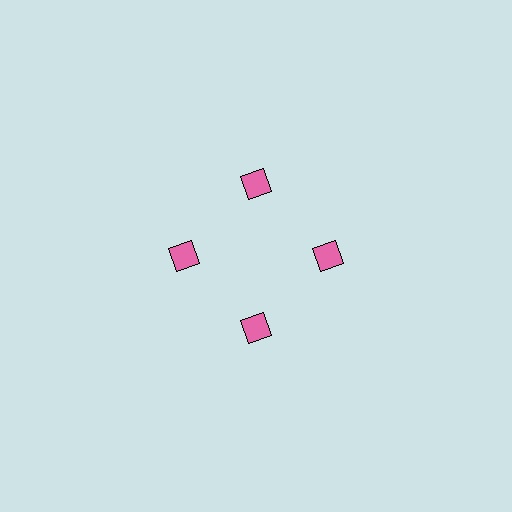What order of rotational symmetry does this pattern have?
This pattern has 4-fold rotational symmetry.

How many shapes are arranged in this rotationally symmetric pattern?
There are 4 shapes, arranged in 4 groups of 1.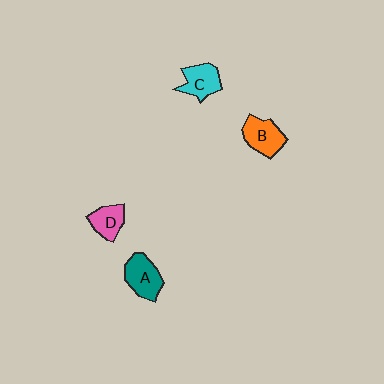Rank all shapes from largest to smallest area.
From largest to smallest: A (teal), B (orange), C (cyan), D (pink).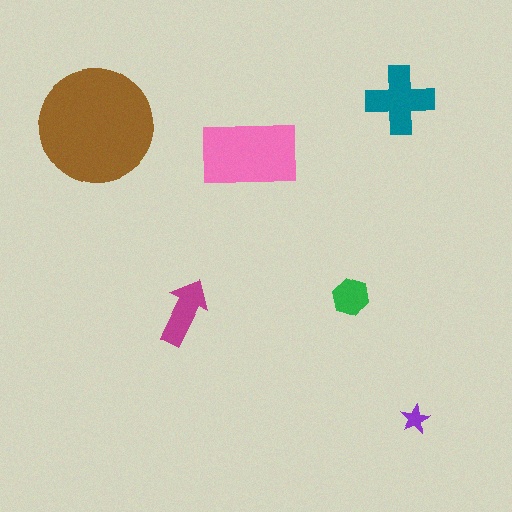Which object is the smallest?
The purple star.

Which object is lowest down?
The purple star is bottommost.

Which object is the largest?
The brown circle.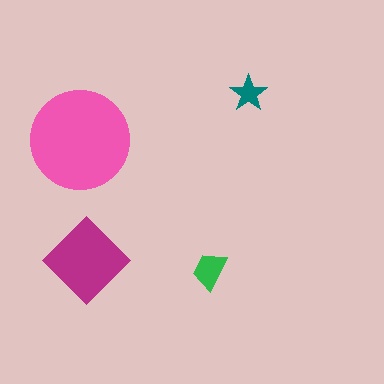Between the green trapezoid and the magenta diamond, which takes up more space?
The magenta diamond.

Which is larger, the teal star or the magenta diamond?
The magenta diamond.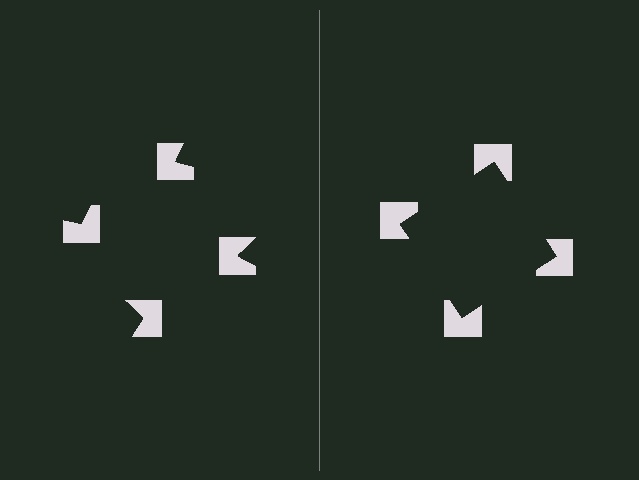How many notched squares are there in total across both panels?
8 — 4 on each side.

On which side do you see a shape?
An illusory square appears on the right side. On the left side the wedge cuts are rotated, so no coherent shape forms.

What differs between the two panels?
The notched squares are positioned identically on both sides; only the wedge orientations differ. On the right they align to a square; on the left they are misaligned.